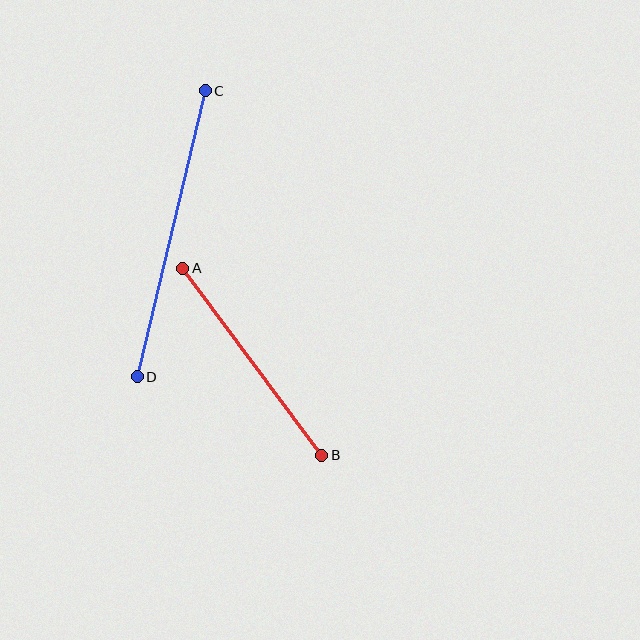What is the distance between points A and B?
The distance is approximately 233 pixels.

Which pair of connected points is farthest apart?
Points C and D are farthest apart.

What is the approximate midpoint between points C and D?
The midpoint is at approximately (171, 234) pixels.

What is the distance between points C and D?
The distance is approximately 294 pixels.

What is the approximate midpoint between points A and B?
The midpoint is at approximately (252, 362) pixels.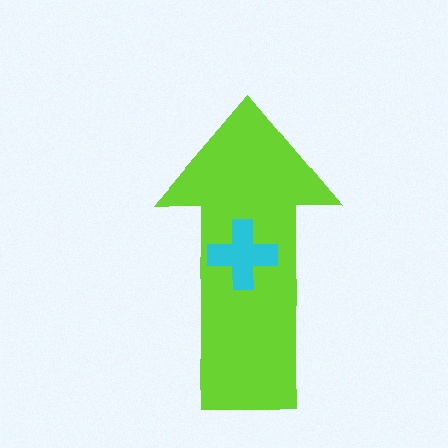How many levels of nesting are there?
2.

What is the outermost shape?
The lime arrow.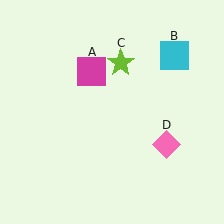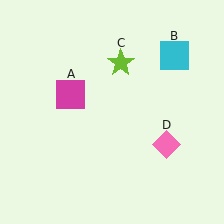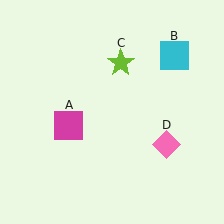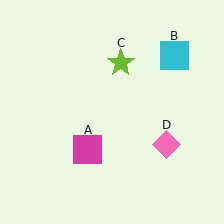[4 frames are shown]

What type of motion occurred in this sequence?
The magenta square (object A) rotated counterclockwise around the center of the scene.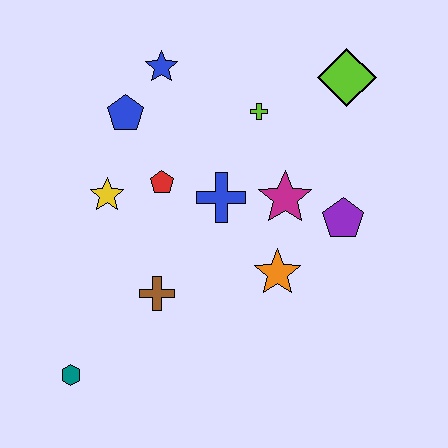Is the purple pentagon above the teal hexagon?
Yes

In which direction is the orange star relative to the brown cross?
The orange star is to the right of the brown cross.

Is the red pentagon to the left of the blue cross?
Yes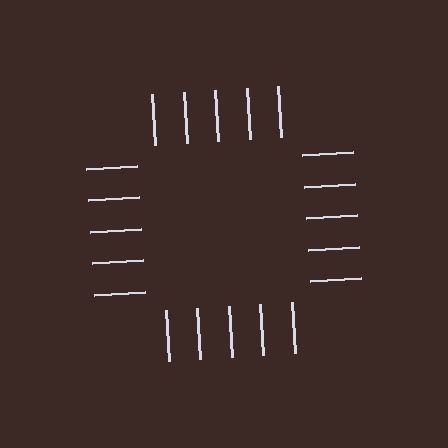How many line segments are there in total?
20 — 5 along each of the 4 edges.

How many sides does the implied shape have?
4 sides — the line-ends trace a square.